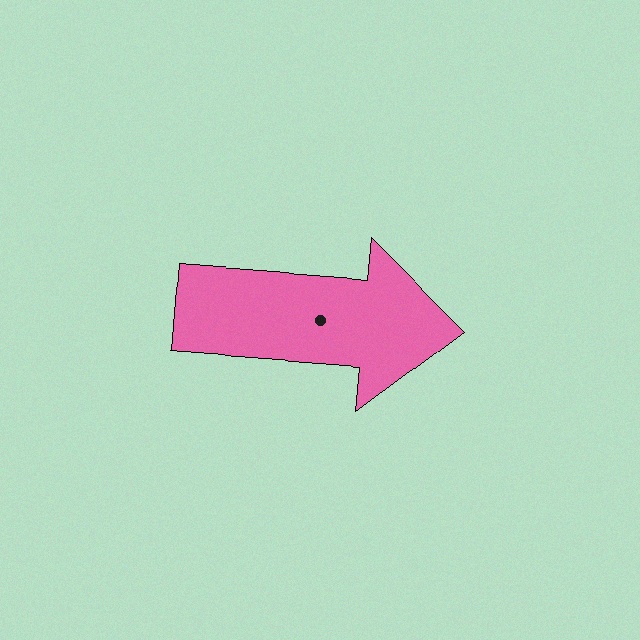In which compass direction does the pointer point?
East.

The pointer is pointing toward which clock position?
Roughly 3 o'clock.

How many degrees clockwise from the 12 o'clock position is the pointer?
Approximately 94 degrees.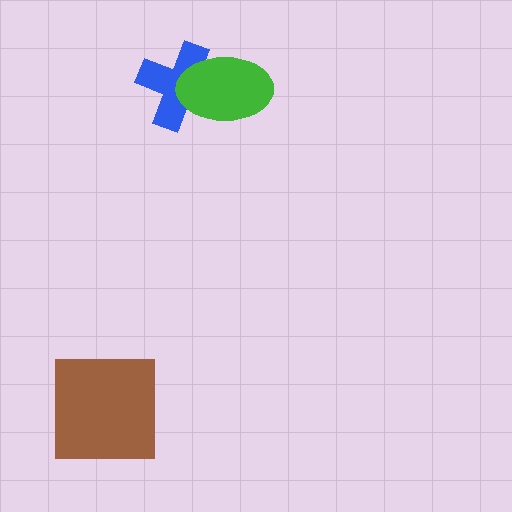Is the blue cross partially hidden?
Yes, it is partially covered by another shape.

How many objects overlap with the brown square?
0 objects overlap with the brown square.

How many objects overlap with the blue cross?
1 object overlaps with the blue cross.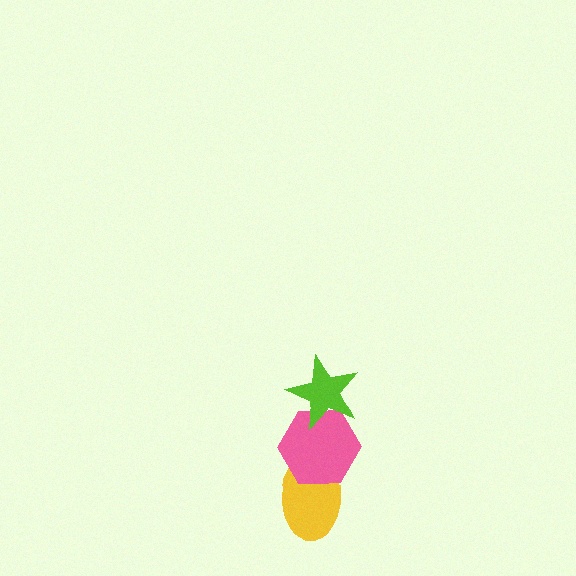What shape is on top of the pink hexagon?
The lime star is on top of the pink hexagon.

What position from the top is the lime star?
The lime star is 1st from the top.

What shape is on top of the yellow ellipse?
The pink hexagon is on top of the yellow ellipse.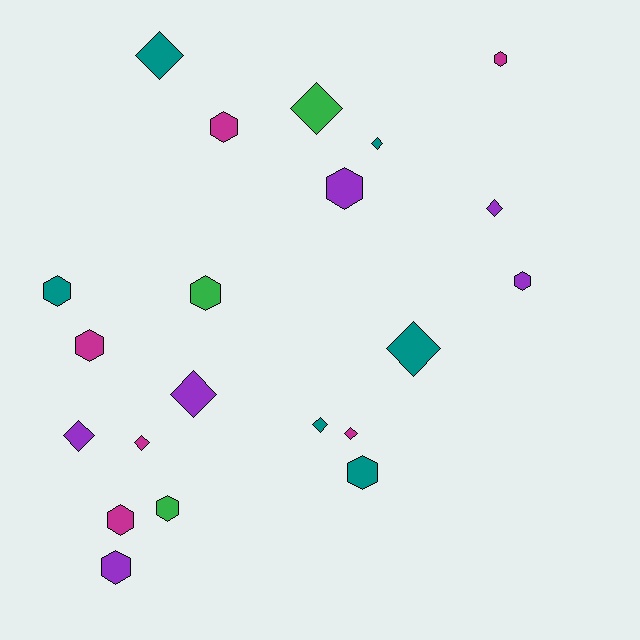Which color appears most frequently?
Magenta, with 6 objects.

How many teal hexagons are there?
There are 2 teal hexagons.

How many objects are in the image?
There are 21 objects.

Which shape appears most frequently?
Hexagon, with 11 objects.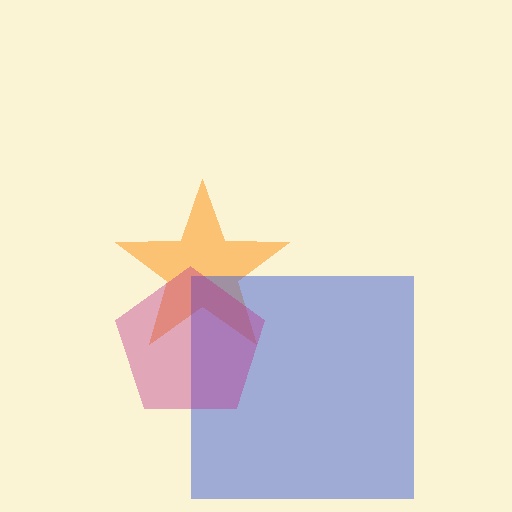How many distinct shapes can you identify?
There are 3 distinct shapes: an orange star, a blue square, a magenta pentagon.